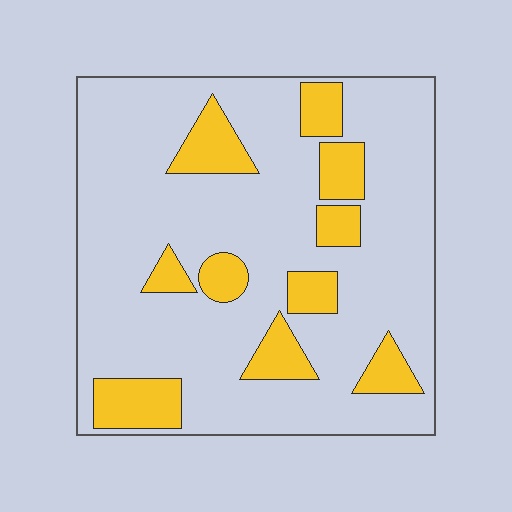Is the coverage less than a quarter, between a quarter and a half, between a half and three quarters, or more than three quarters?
Less than a quarter.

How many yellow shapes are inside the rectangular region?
10.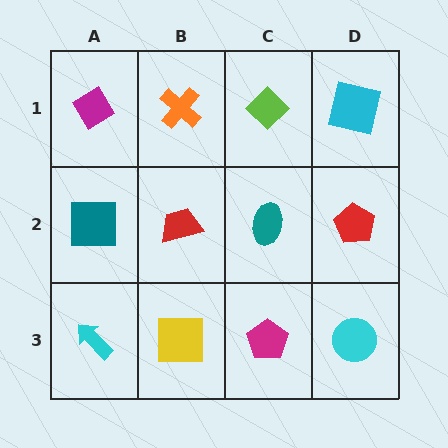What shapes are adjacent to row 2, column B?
An orange cross (row 1, column B), a yellow square (row 3, column B), a teal square (row 2, column A), a teal ellipse (row 2, column C).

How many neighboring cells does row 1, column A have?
2.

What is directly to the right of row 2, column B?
A teal ellipse.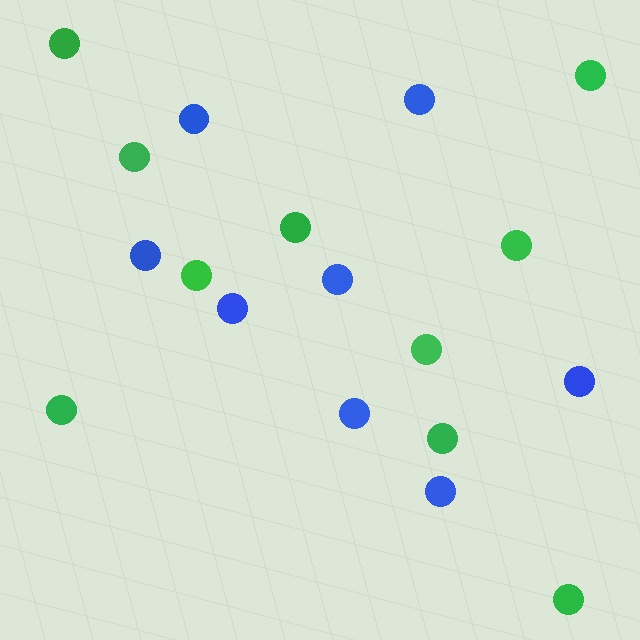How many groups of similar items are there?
There are 2 groups: one group of blue circles (8) and one group of green circles (10).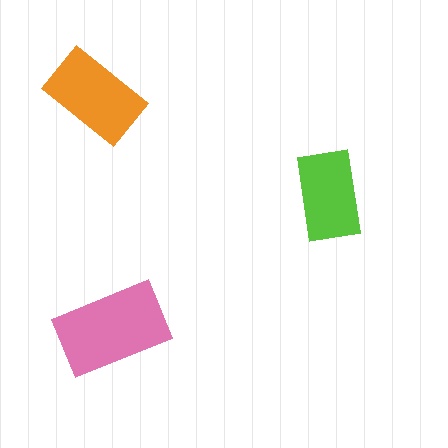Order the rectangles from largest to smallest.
the pink one, the orange one, the lime one.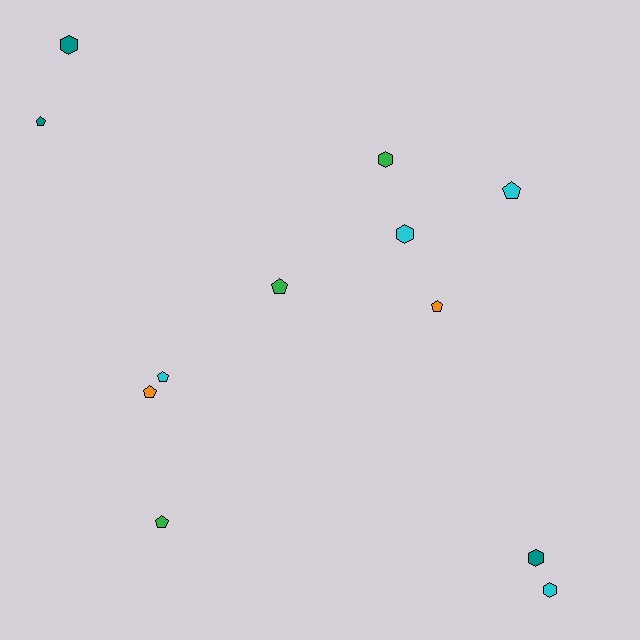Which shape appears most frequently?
Pentagon, with 7 objects.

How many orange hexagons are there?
There are no orange hexagons.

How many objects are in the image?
There are 12 objects.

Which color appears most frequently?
Cyan, with 4 objects.